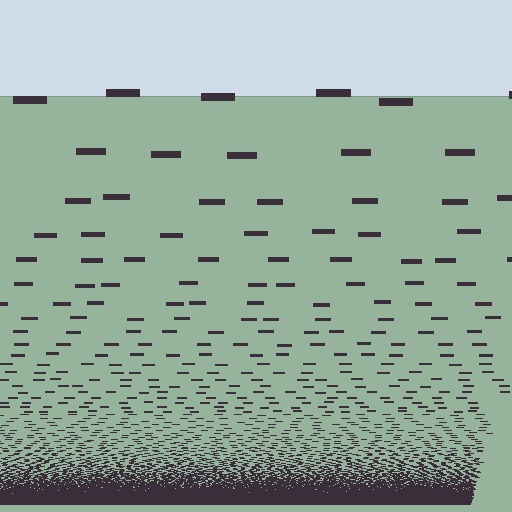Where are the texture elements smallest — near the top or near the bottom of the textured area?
Near the bottom.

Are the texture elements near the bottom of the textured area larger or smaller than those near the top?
Smaller. The gradient is inverted — elements near the bottom are smaller and denser.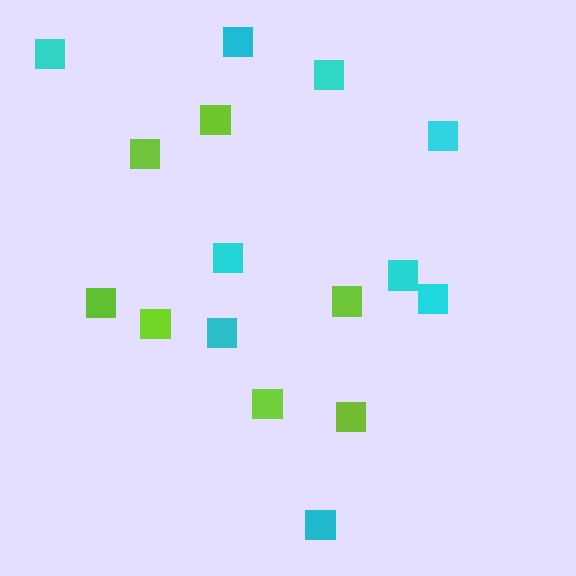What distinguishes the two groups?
There are 2 groups: one group of lime squares (7) and one group of cyan squares (9).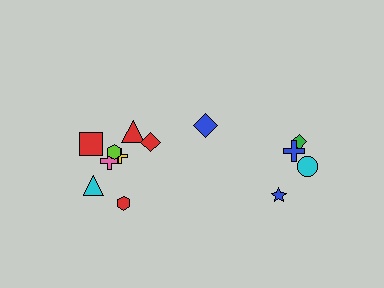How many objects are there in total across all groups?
There are 13 objects.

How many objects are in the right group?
There are 5 objects.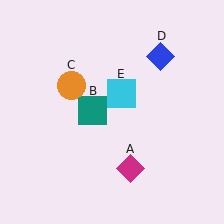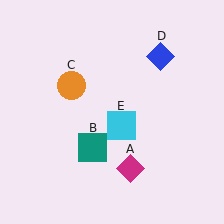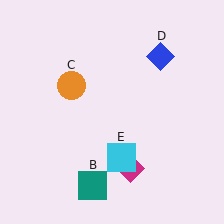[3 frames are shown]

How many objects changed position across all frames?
2 objects changed position: teal square (object B), cyan square (object E).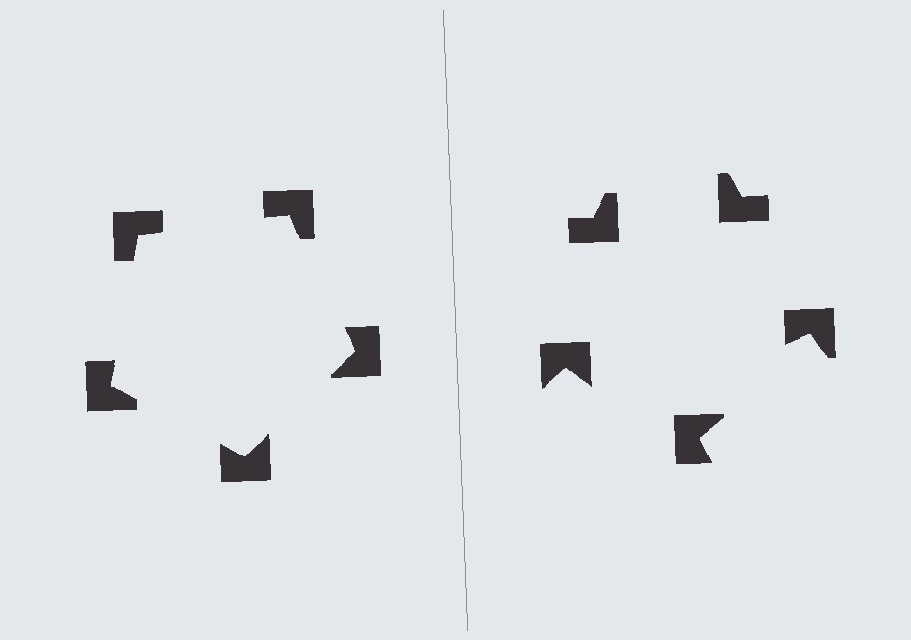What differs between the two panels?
The notched squares are positioned identically on both sides; only the wedge orientations differ. On the left they align to a pentagon; on the right they are misaligned.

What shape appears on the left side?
An illusory pentagon.